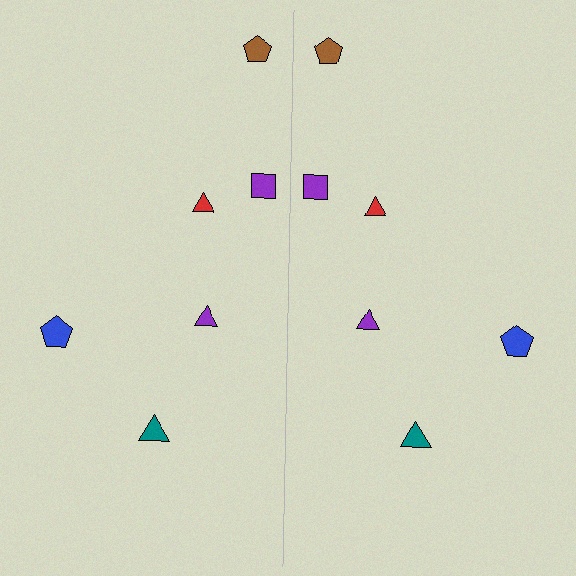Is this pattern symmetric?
Yes, this pattern has bilateral (reflection) symmetry.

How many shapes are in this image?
There are 12 shapes in this image.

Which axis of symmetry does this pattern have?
The pattern has a vertical axis of symmetry running through the center of the image.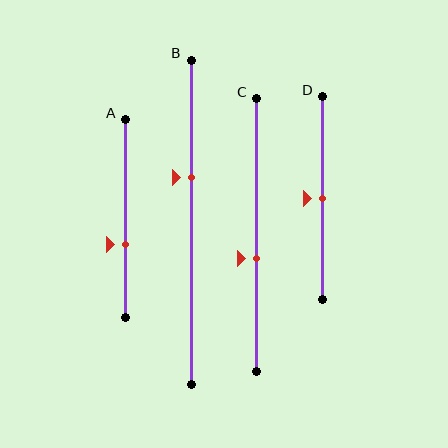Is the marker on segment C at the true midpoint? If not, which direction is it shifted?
No, the marker on segment C is shifted downward by about 8% of the segment length.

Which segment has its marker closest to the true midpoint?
Segment D has its marker closest to the true midpoint.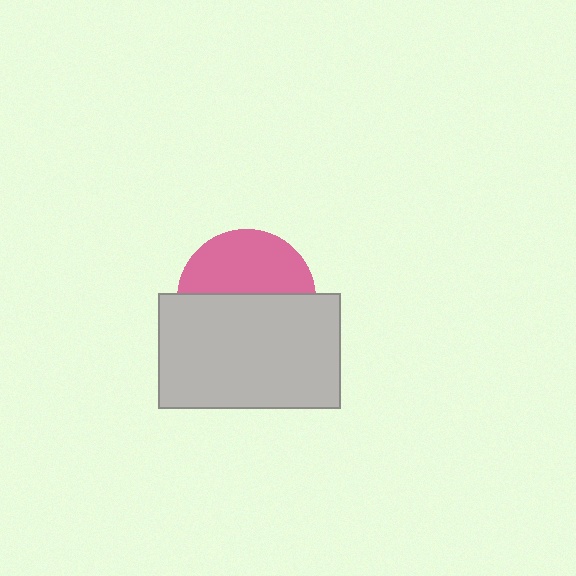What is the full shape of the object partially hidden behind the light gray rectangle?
The partially hidden object is a pink circle.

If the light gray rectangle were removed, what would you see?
You would see the complete pink circle.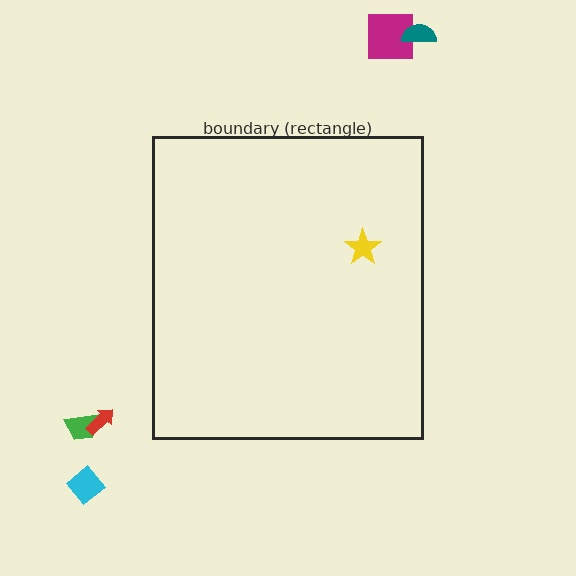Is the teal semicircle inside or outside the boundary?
Outside.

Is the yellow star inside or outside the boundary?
Inside.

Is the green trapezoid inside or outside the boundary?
Outside.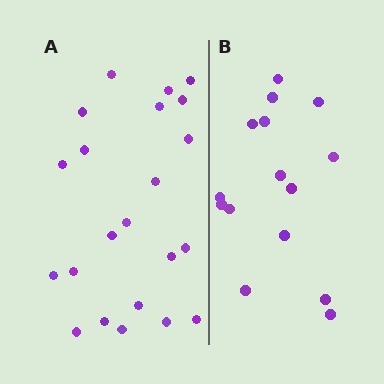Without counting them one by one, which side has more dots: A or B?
Region A (the left region) has more dots.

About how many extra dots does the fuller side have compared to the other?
Region A has roughly 8 or so more dots than region B.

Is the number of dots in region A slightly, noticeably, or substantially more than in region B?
Region A has substantially more. The ratio is roughly 1.5 to 1.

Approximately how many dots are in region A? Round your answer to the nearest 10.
About 20 dots. (The exact count is 22, which rounds to 20.)